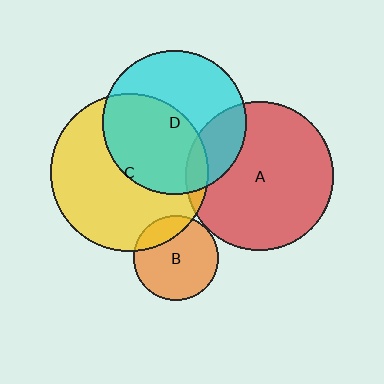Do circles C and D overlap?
Yes.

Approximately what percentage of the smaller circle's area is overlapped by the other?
Approximately 50%.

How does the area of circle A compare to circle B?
Approximately 3.1 times.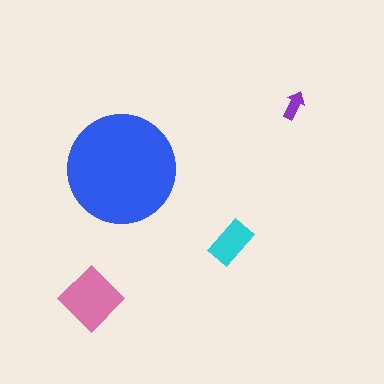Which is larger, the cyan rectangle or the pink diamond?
The pink diamond.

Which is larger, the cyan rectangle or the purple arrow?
The cyan rectangle.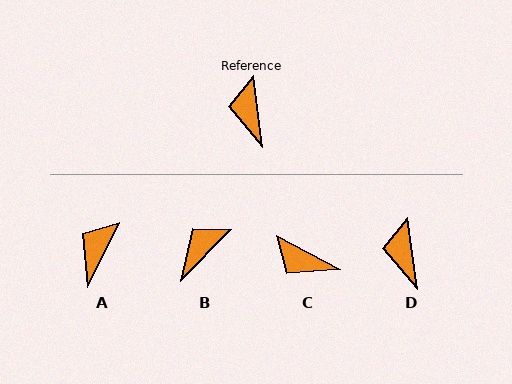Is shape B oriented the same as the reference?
No, it is off by about 52 degrees.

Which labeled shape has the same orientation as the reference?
D.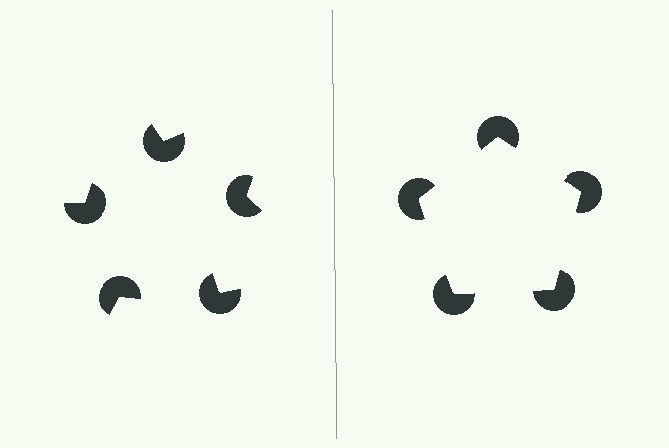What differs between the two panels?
The pac-man discs are positioned identically on both sides; only the wedge orientations differ. On the right they align to a pentagon; on the left they are misaligned.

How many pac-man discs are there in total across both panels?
10 — 5 on each side.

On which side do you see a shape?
An illusory pentagon appears on the right side. On the left side the wedge cuts are rotated, so no coherent shape forms.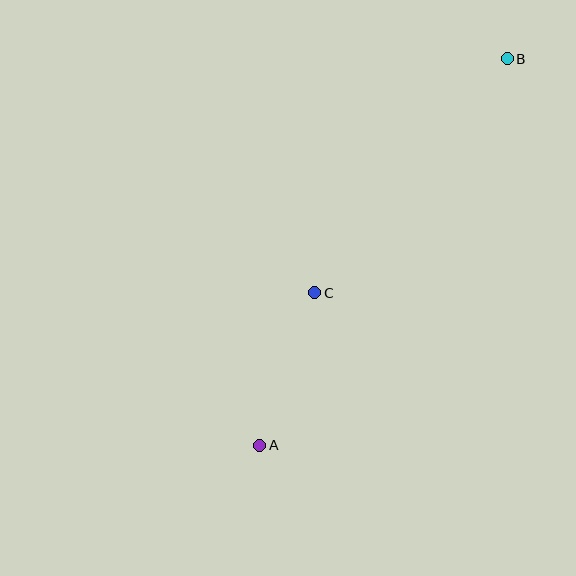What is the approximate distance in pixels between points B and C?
The distance between B and C is approximately 303 pixels.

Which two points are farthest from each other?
Points A and B are farthest from each other.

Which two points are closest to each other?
Points A and C are closest to each other.